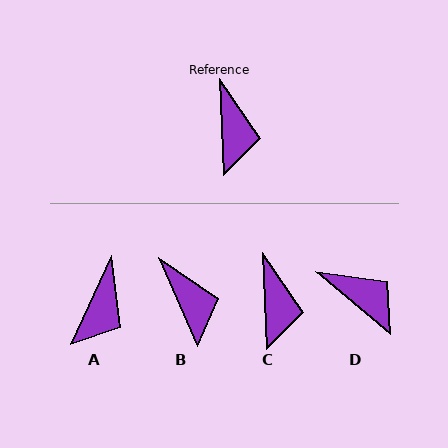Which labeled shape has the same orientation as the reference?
C.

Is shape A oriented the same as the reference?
No, it is off by about 27 degrees.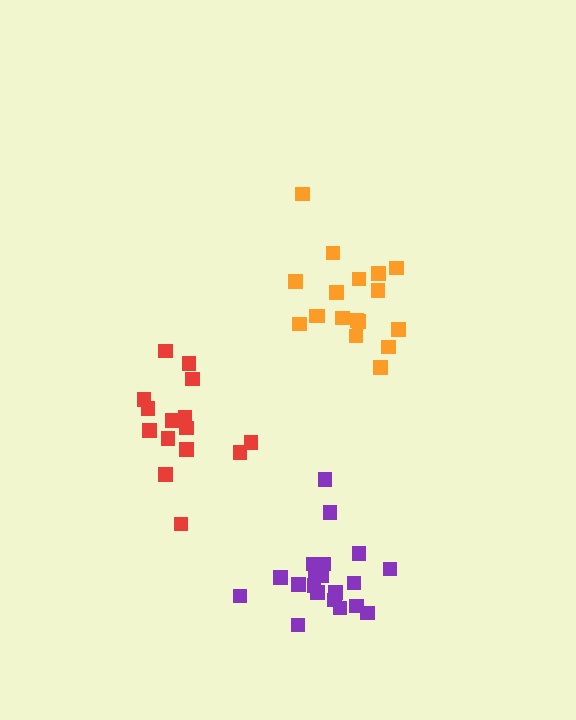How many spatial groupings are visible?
There are 3 spatial groupings.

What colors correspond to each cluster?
The clusters are colored: orange, red, purple.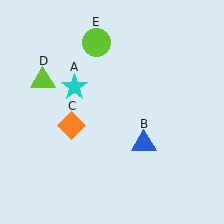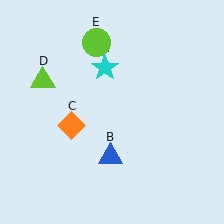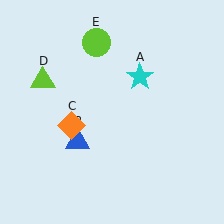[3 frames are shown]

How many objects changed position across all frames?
2 objects changed position: cyan star (object A), blue triangle (object B).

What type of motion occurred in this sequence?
The cyan star (object A), blue triangle (object B) rotated clockwise around the center of the scene.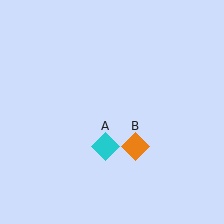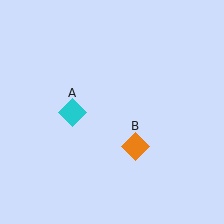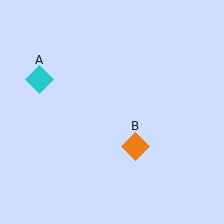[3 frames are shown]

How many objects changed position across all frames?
1 object changed position: cyan diamond (object A).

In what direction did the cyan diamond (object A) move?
The cyan diamond (object A) moved up and to the left.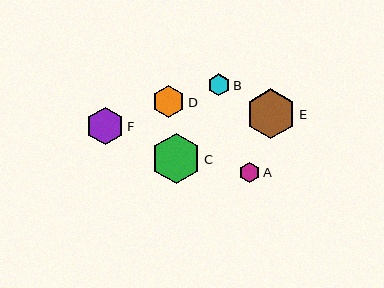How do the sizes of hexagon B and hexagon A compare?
Hexagon B and hexagon A are approximately the same size.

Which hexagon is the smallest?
Hexagon A is the smallest with a size of approximately 20 pixels.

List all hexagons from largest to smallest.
From largest to smallest: C, E, F, D, B, A.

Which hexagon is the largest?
Hexagon C is the largest with a size of approximately 50 pixels.